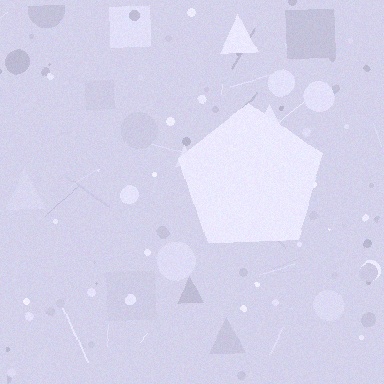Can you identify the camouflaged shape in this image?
The camouflaged shape is a pentagon.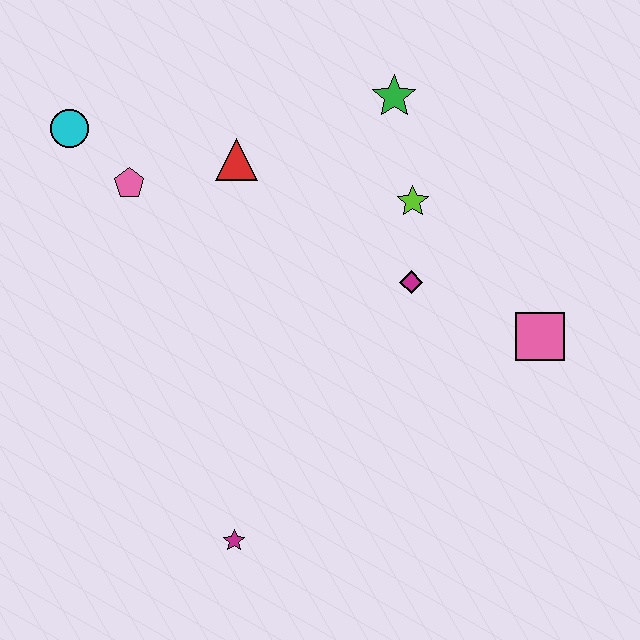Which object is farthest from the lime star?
The magenta star is farthest from the lime star.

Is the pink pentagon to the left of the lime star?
Yes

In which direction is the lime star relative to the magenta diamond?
The lime star is above the magenta diamond.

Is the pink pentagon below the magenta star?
No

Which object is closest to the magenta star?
The magenta diamond is closest to the magenta star.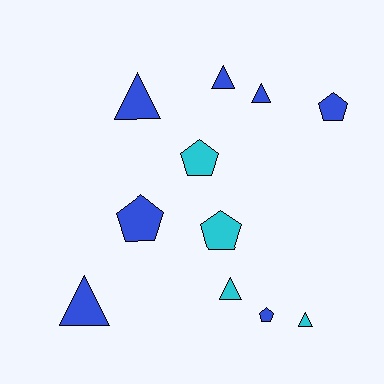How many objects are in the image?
There are 11 objects.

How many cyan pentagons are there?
There are 2 cyan pentagons.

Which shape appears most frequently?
Triangle, with 6 objects.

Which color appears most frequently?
Blue, with 7 objects.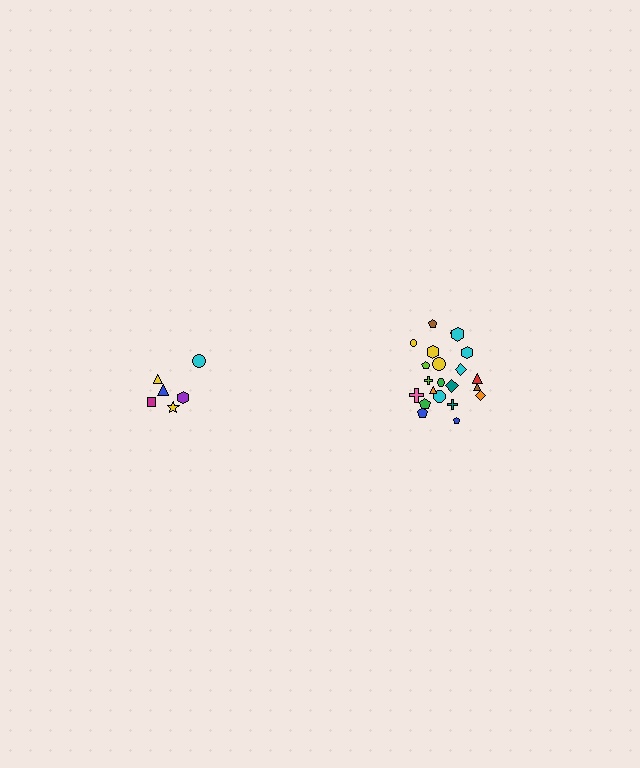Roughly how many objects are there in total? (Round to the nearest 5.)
Roughly 30 objects in total.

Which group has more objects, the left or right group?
The right group.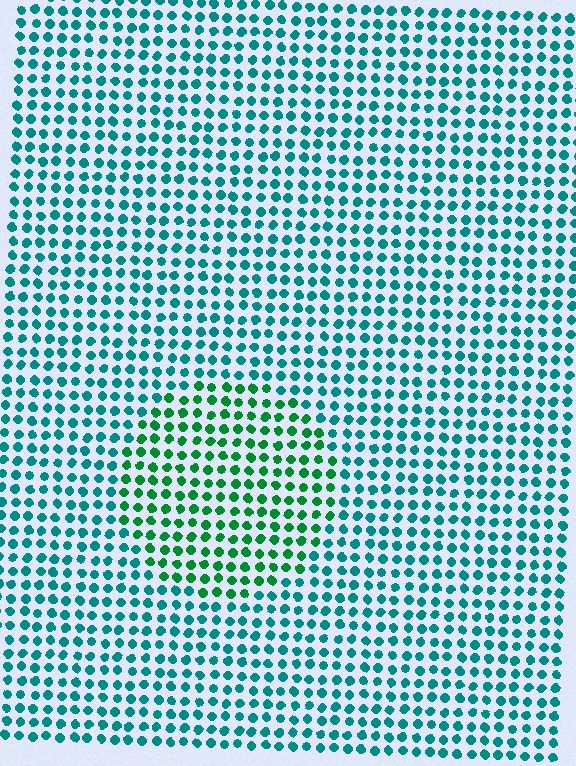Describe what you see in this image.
The image is filled with small teal elements in a uniform arrangement. A circle-shaped region is visible where the elements are tinted to a slightly different hue, forming a subtle color boundary.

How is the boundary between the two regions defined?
The boundary is defined purely by a slight shift in hue (about 38 degrees). Spacing, size, and orientation are identical on both sides.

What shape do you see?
I see a circle.